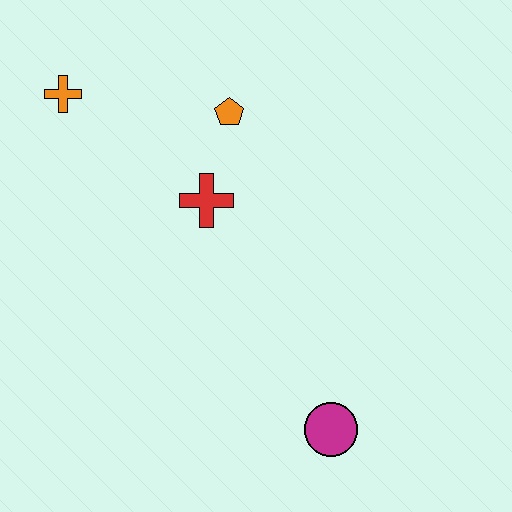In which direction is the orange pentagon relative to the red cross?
The orange pentagon is above the red cross.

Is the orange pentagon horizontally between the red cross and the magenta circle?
Yes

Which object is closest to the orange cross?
The orange pentagon is closest to the orange cross.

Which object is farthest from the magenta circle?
The orange cross is farthest from the magenta circle.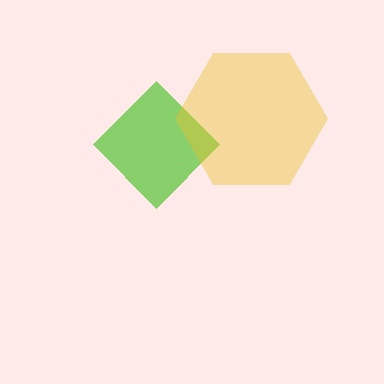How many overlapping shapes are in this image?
There are 2 overlapping shapes in the image.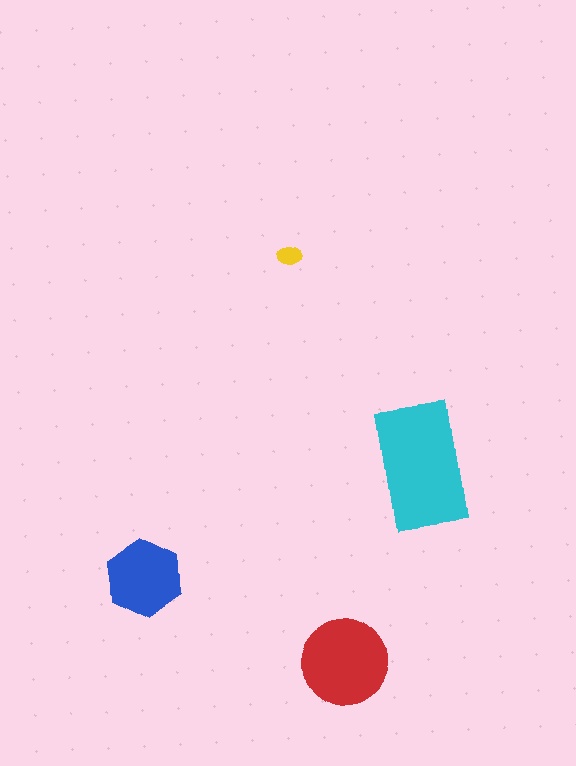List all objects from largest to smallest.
The cyan rectangle, the red circle, the blue hexagon, the yellow ellipse.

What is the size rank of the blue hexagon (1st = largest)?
3rd.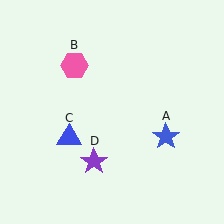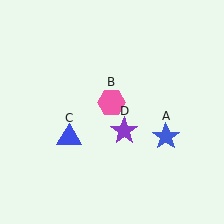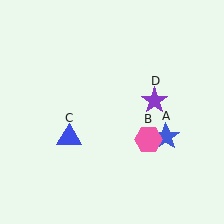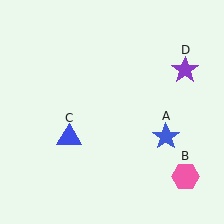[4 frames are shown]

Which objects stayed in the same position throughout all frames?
Blue star (object A) and blue triangle (object C) remained stationary.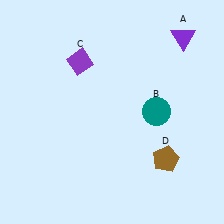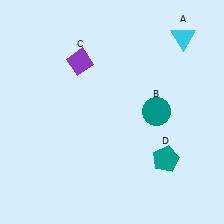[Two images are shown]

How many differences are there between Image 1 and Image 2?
There are 2 differences between the two images.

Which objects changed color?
A changed from purple to cyan. D changed from brown to teal.